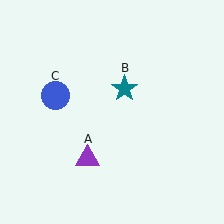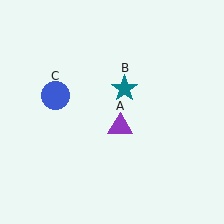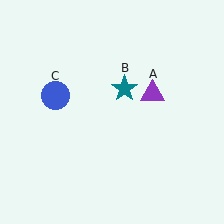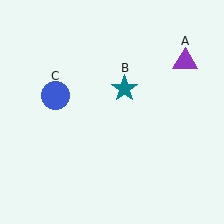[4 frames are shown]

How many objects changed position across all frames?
1 object changed position: purple triangle (object A).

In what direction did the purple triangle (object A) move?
The purple triangle (object A) moved up and to the right.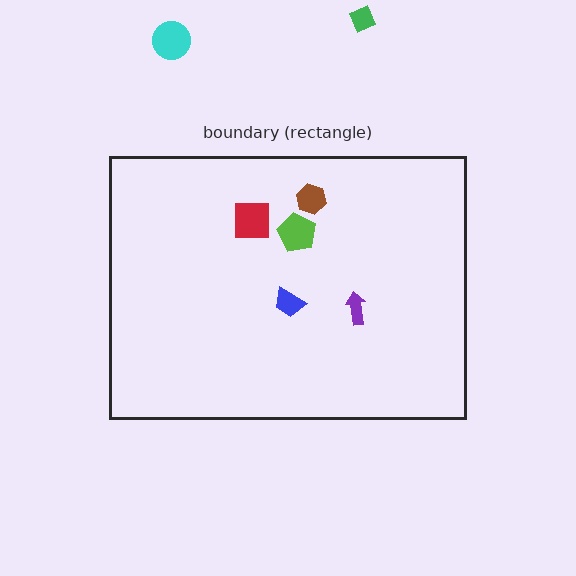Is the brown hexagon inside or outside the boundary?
Inside.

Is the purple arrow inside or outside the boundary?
Inside.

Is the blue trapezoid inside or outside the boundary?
Inside.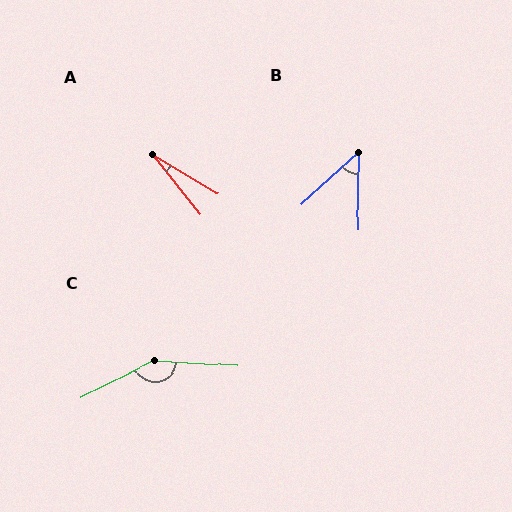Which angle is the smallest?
A, at approximately 21 degrees.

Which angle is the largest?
C, at approximately 150 degrees.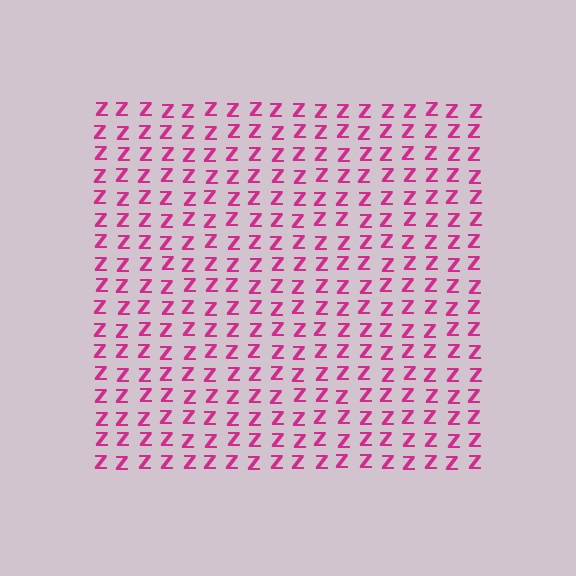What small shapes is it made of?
It is made of small letter Z's.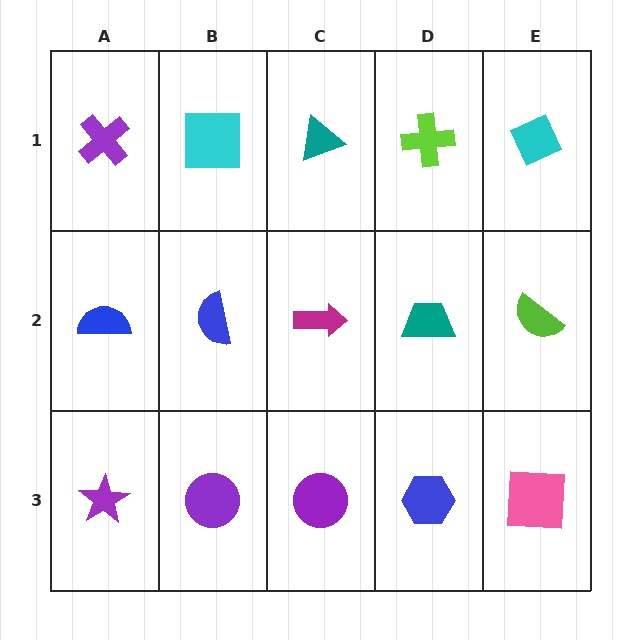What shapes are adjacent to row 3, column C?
A magenta arrow (row 2, column C), a purple circle (row 3, column B), a blue hexagon (row 3, column D).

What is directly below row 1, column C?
A magenta arrow.